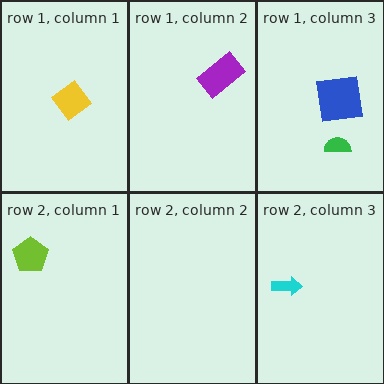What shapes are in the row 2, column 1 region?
The lime pentagon.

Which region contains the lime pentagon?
The row 2, column 1 region.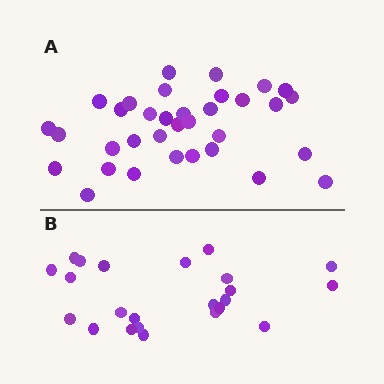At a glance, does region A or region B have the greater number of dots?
Region A (the top region) has more dots.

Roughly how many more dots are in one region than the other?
Region A has roughly 12 or so more dots than region B.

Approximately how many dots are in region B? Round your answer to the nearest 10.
About 20 dots. (The exact count is 23, which rounds to 20.)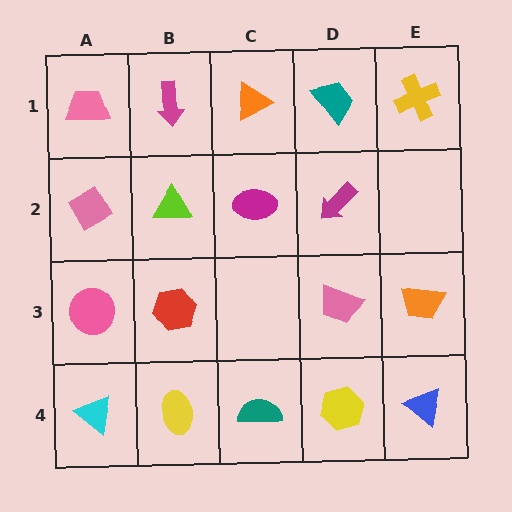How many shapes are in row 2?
4 shapes.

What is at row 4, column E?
A blue triangle.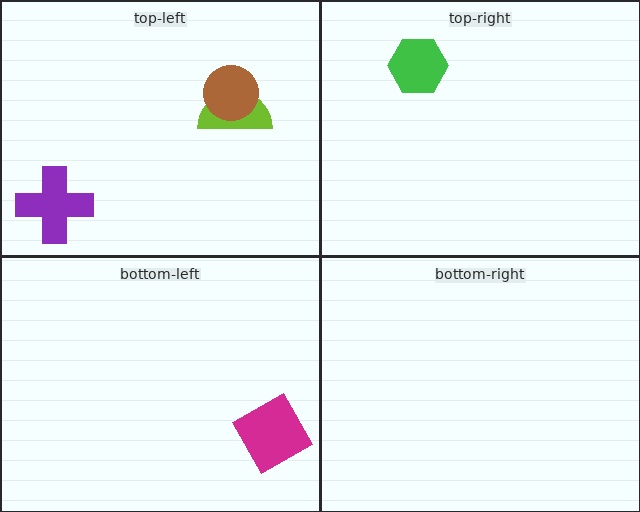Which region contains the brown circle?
The top-left region.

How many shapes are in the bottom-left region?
1.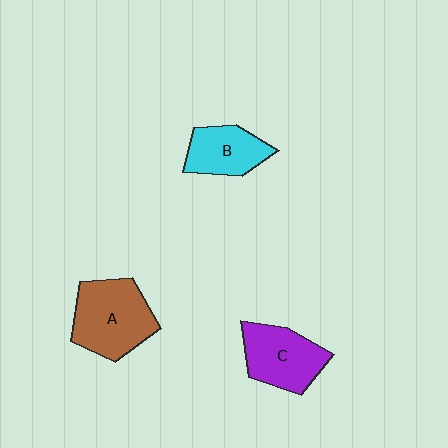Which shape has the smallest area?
Shape B (cyan).